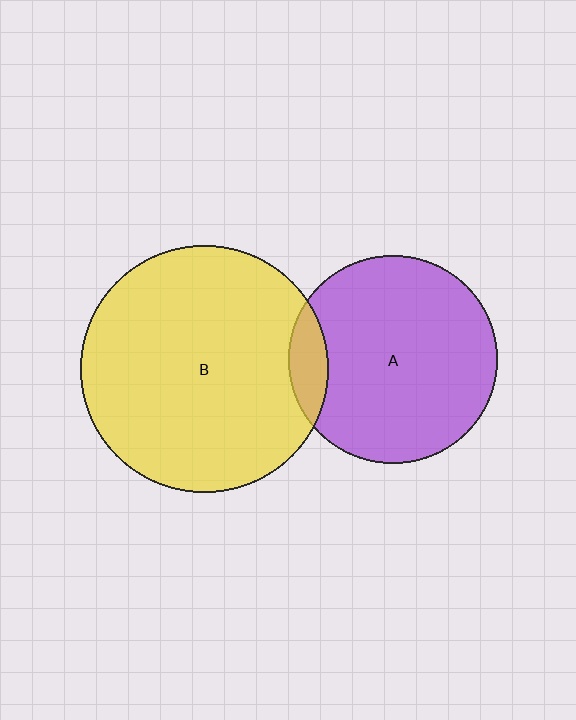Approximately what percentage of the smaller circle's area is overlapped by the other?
Approximately 10%.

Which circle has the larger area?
Circle B (yellow).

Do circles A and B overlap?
Yes.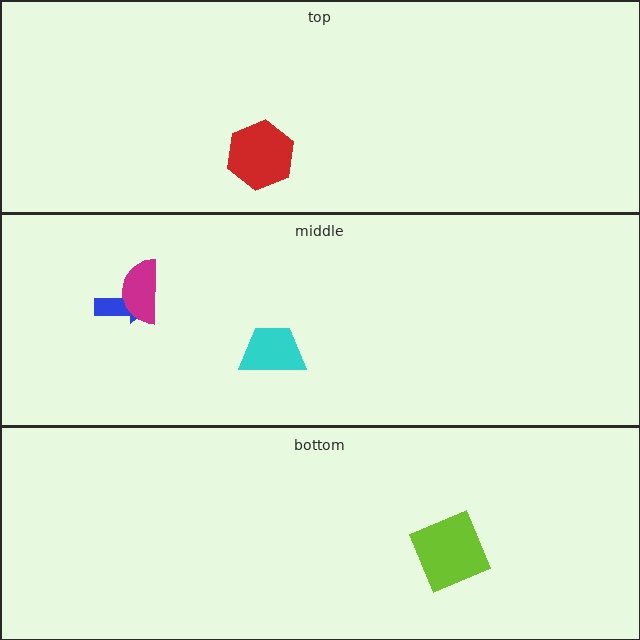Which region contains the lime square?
The bottom region.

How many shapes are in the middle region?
3.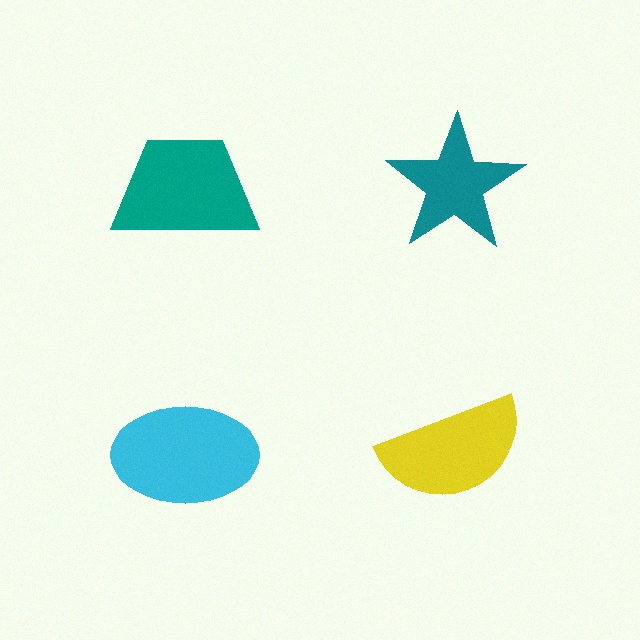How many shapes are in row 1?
2 shapes.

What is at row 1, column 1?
A teal trapezoid.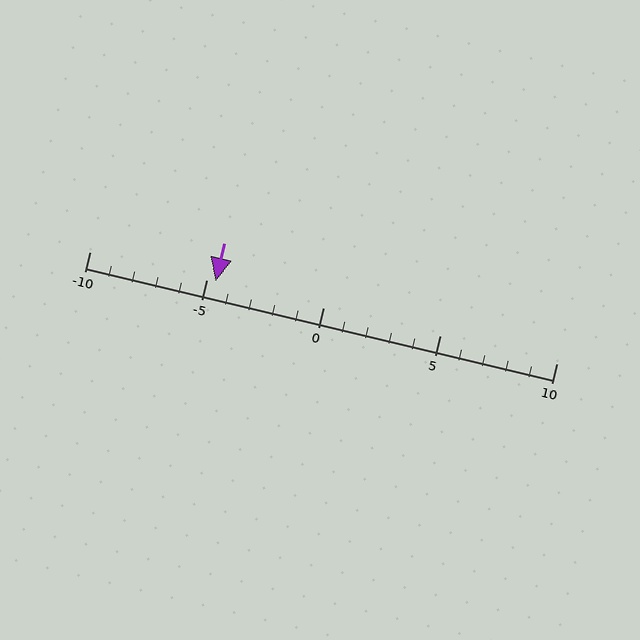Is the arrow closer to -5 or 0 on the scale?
The arrow is closer to -5.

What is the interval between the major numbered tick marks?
The major tick marks are spaced 5 units apart.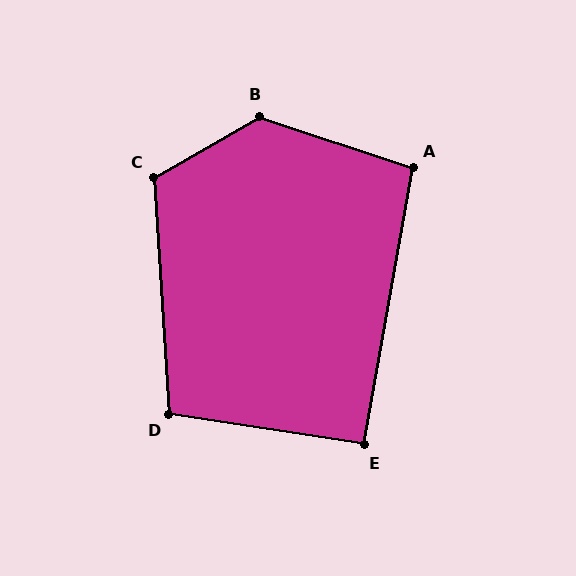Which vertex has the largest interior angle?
B, at approximately 132 degrees.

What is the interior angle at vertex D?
Approximately 102 degrees (obtuse).